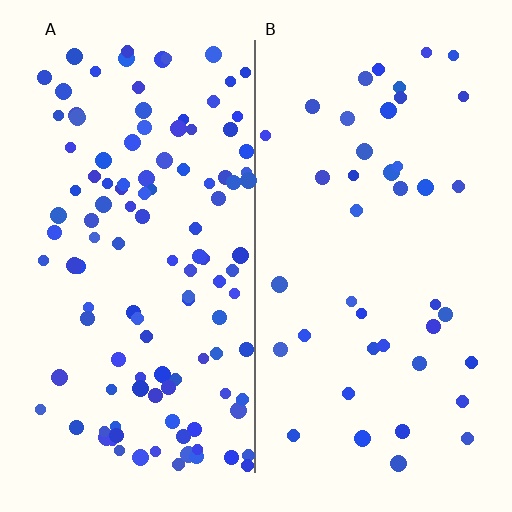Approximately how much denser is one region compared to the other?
Approximately 2.8× — region A over region B.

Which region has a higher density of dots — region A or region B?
A (the left).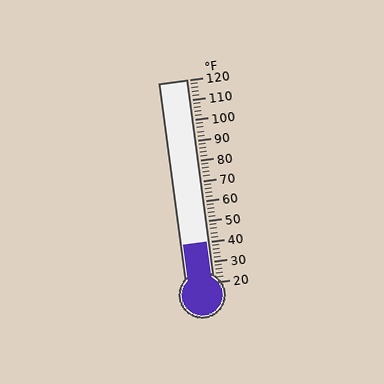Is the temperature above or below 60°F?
The temperature is below 60°F.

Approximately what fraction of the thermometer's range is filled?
The thermometer is filled to approximately 20% of its range.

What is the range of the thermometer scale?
The thermometer scale ranges from 20°F to 120°F.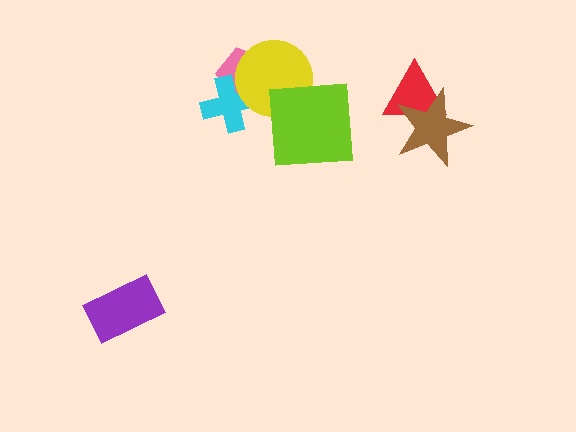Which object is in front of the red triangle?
The brown star is in front of the red triangle.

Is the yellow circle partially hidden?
Yes, it is partially covered by another shape.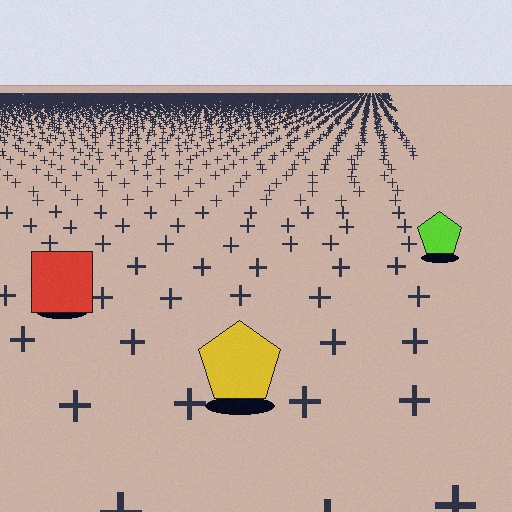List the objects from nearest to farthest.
From nearest to farthest: the yellow pentagon, the red square, the lime pentagon.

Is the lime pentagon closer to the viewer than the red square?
No. The red square is closer — you can tell from the texture gradient: the ground texture is coarser near it.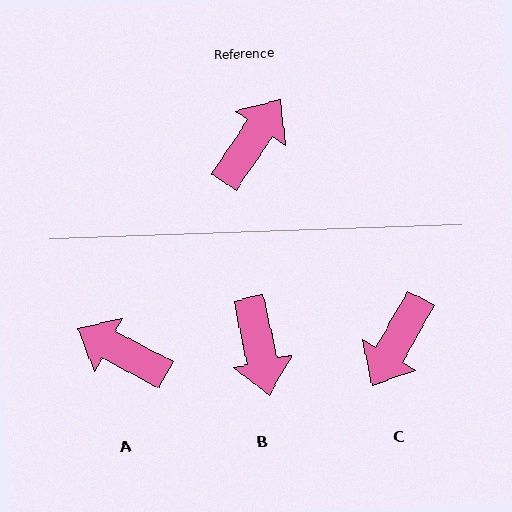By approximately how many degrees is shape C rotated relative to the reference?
Approximately 176 degrees clockwise.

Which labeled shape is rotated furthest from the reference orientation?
C, about 176 degrees away.